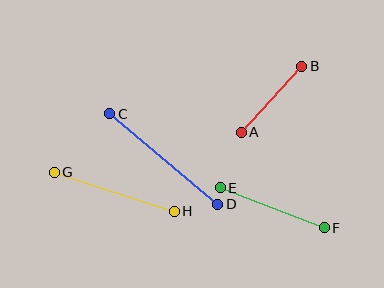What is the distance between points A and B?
The distance is approximately 90 pixels.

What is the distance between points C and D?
The distance is approximately 140 pixels.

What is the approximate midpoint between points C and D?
The midpoint is at approximately (164, 159) pixels.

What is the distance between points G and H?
The distance is approximately 126 pixels.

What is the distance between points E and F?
The distance is approximately 111 pixels.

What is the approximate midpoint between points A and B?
The midpoint is at approximately (271, 99) pixels.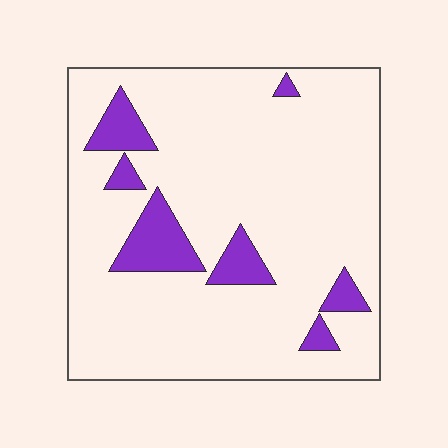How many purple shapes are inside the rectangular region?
7.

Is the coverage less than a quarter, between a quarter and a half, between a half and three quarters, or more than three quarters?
Less than a quarter.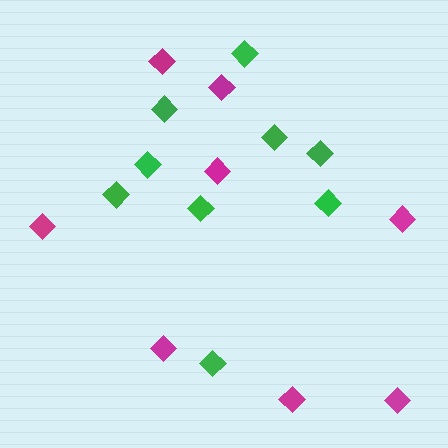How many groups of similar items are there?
There are 2 groups: one group of magenta diamonds (8) and one group of green diamonds (9).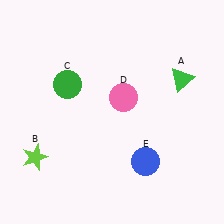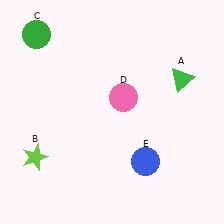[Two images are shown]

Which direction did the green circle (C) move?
The green circle (C) moved up.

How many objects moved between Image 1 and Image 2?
1 object moved between the two images.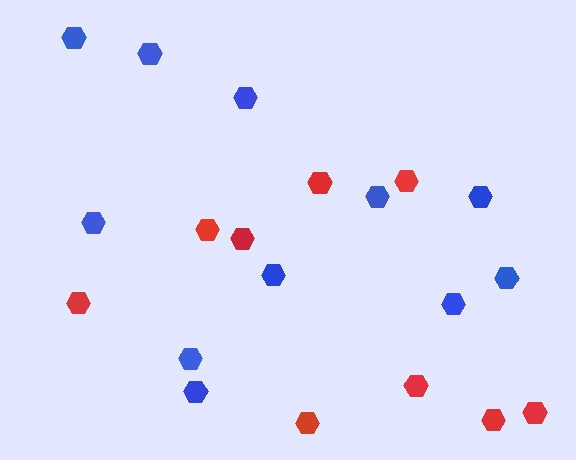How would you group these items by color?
There are 2 groups: one group of blue hexagons (11) and one group of red hexagons (9).